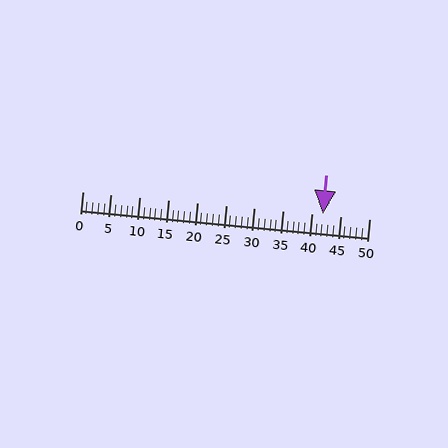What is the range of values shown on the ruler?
The ruler shows values from 0 to 50.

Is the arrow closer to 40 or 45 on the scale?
The arrow is closer to 40.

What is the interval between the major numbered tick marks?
The major tick marks are spaced 5 units apart.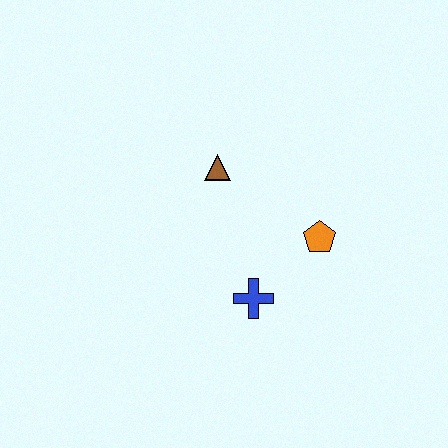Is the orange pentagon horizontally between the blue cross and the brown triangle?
No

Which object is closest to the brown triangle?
The orange pentagon is closest to the brown triangle.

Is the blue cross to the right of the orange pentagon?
No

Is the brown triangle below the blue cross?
No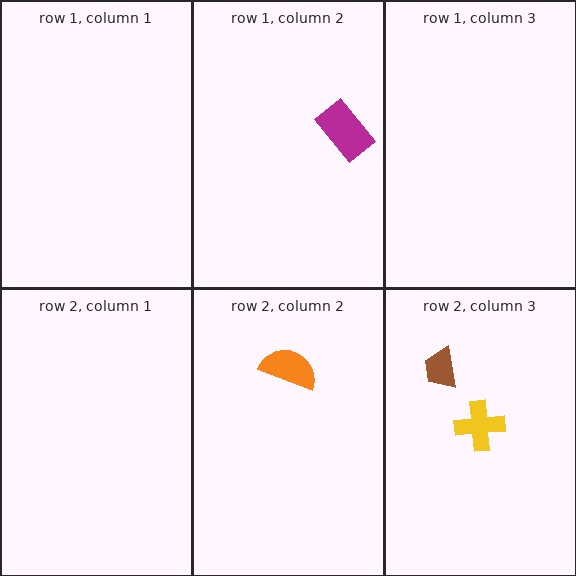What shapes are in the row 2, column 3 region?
The yellow cross, the brown trapezoid.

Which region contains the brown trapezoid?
The row 2, column 3 region.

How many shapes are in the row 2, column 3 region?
2.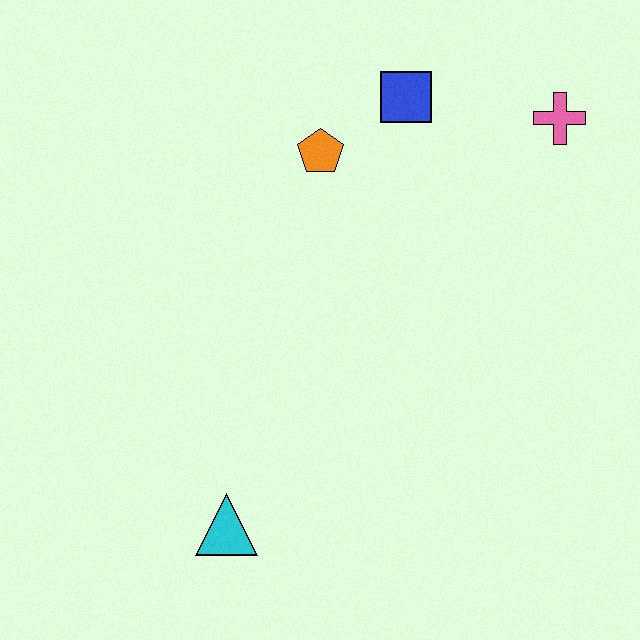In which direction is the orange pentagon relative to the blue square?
The orange pentagon is to the left of the blue square.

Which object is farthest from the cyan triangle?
The pink cross is farthest from the cyan triangle.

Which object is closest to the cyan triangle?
The orange pentagon is closest to the cyan triangle.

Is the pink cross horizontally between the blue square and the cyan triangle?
No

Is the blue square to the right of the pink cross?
No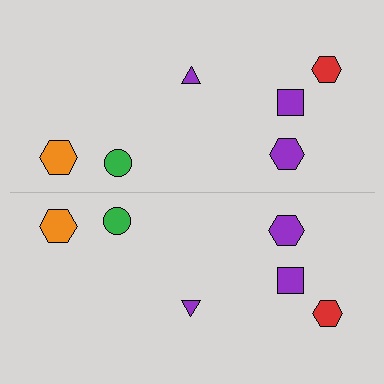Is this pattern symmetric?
Yes, this pattern has bilateral (reflection) symmetry.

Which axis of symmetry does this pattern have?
The pattern has a horizontal axis of symmetry running through the center of the image.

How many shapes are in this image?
There are 12 shapes in this image.